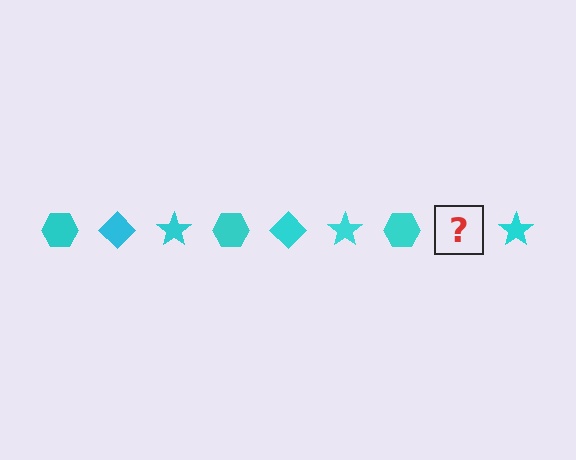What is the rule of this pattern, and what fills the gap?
The rule is that the pattern cycles through hexagon, diamond, star shapes in cyan. The gap should be filled with a cyan diamond.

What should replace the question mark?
The question mark should be replaced with a cyan diamond.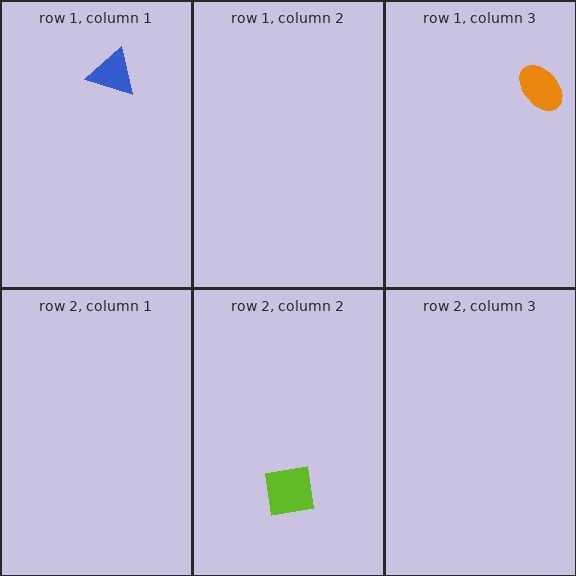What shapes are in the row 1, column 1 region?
The blue triangle.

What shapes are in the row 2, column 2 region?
The lime square.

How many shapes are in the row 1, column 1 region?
1.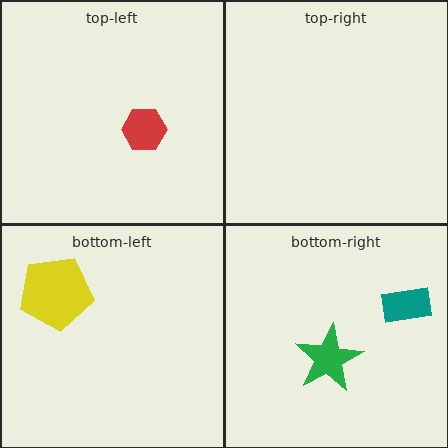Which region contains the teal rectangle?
The bottom-right region.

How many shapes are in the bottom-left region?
1.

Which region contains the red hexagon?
The top-left region.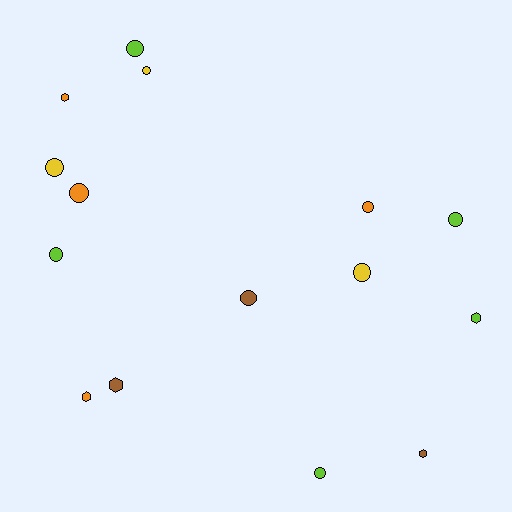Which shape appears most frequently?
Circle, with 10 objects.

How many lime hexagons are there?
There is 1 lime hexagon.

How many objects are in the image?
There are 15 objects.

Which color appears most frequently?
Lime, with 5 objects.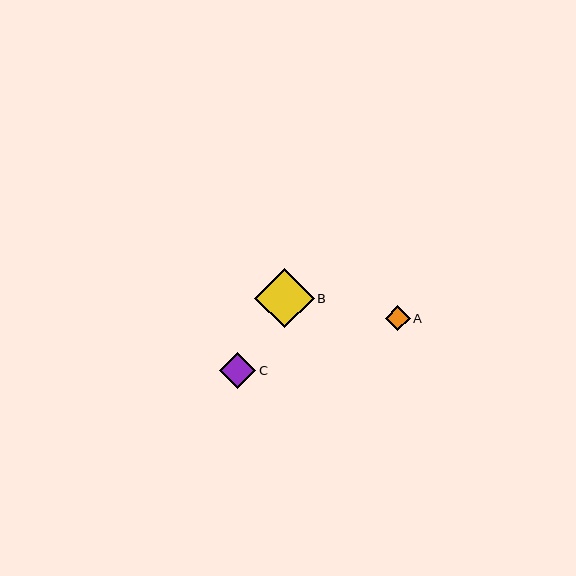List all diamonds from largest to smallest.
From largest to smallest: B, C, A.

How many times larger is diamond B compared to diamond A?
Diamond B is approximately 2.4 times the size of diamond A.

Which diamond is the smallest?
Diamond A is the smallest with a size of approximately 25 pixels.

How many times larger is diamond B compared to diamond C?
Diamond B is approximately 1.6 times the size of diamond C.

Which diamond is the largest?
Diamond B is the largest with a size of approximately 59 pixels.